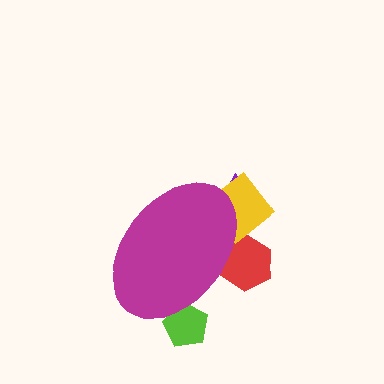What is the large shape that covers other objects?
A magenta ellipse.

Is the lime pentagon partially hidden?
Yes, the lime pentagon is partially hidden behind the magenta ellipse.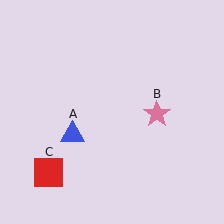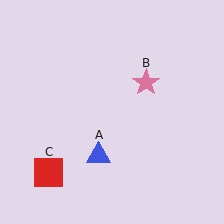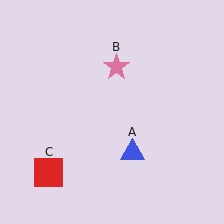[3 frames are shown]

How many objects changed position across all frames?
2 objects changed position: blue triangle (object A), pink star (object B).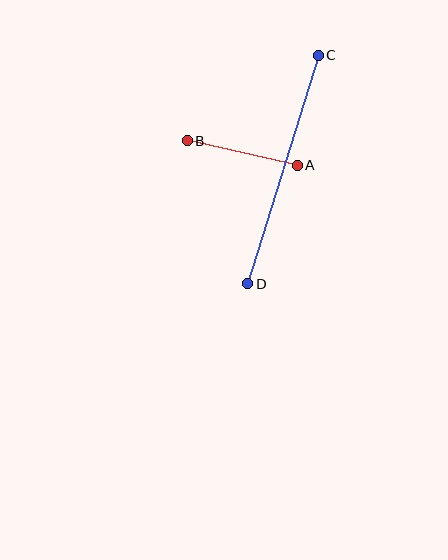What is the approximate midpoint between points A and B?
The midpoint is at approximately (242, 153) pixels.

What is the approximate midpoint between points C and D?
The midpoint is at approximately (283, 169) pixels.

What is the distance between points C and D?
The distance is approximately 239 pixels.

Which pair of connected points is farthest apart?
Points C and D are farthest apart.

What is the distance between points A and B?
The distance is approximately 113 pixels.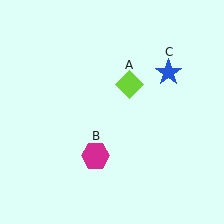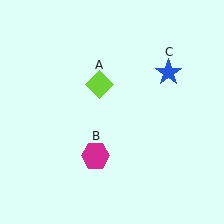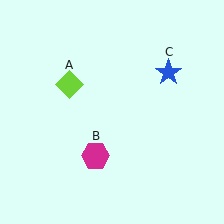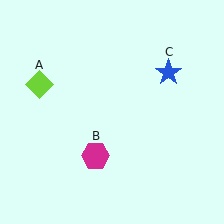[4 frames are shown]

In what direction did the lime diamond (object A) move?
The lime diamond (object A) moved left.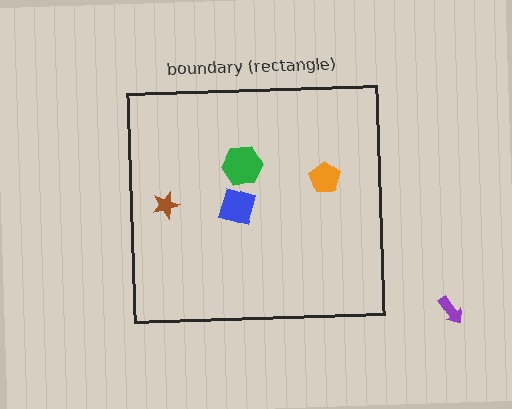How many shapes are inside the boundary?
4 inside, 1 outside.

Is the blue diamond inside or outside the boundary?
Inside.